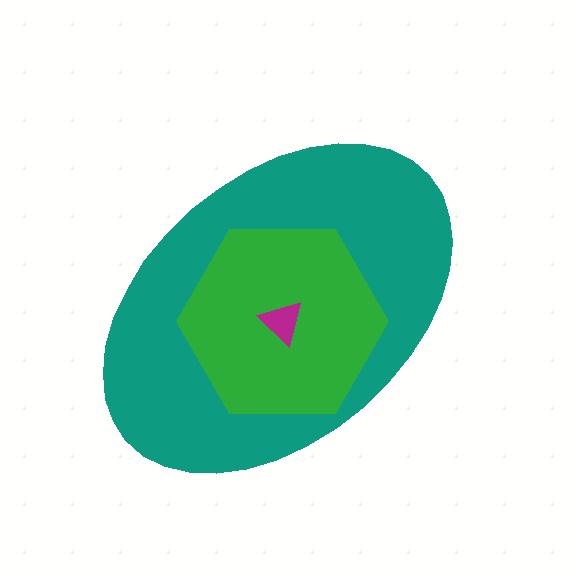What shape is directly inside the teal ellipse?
The green hexagon.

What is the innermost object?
The magenta triangle.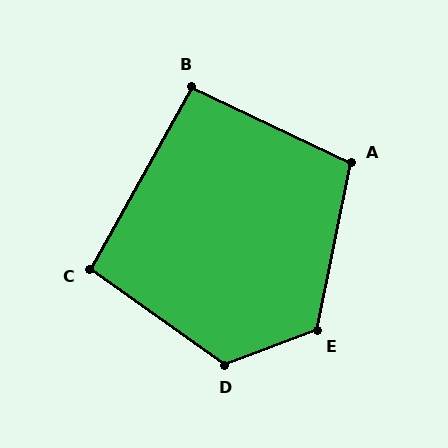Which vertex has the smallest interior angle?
B, at approximately 93 degrees.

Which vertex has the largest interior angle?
D, at approximately 124 degrees.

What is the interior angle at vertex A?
Approximately 104 degrees (obtuse).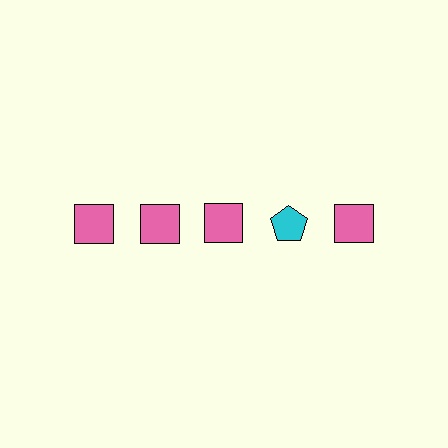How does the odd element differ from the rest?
It differs in both color (cyan instead of pink) and shape (pentagon instead of square).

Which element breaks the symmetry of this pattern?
The cyan pentagon in the top row, second from right column breaks the symmetry. All other shapes are pink squares.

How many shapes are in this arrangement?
There are 5 shapes arranged in a grid pattern.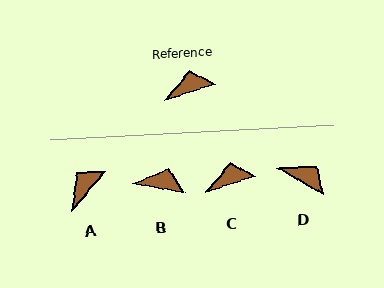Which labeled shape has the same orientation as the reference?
C.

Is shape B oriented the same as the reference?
No, it is off by about 28 degrees.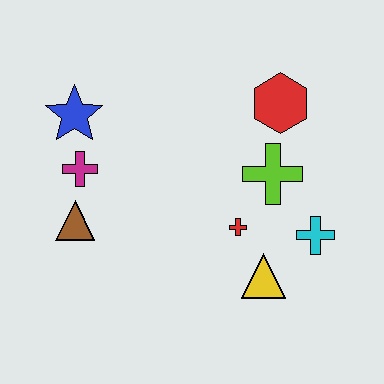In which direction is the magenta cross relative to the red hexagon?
The magenta cross is to the left of the red hexagon.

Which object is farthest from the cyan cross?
The blue star is farthest from the cyan cross.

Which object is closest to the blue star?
The magenta cross is closest to the blue star.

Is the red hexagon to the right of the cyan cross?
No